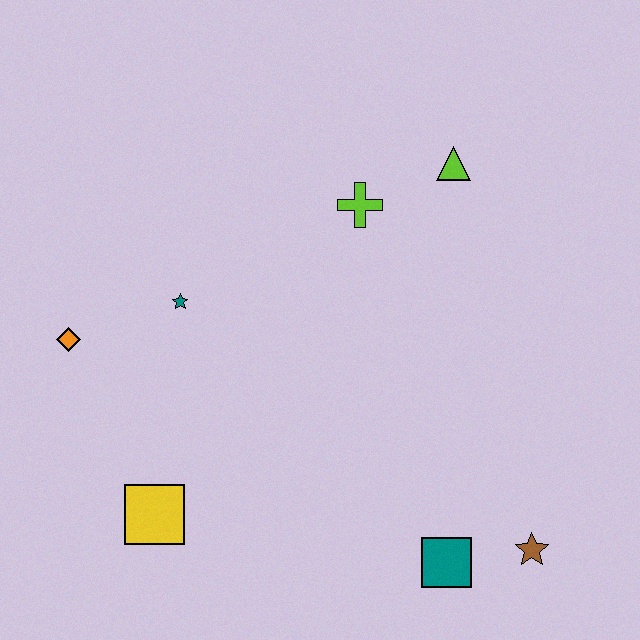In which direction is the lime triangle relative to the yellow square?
The lime triangle is above the yellow square.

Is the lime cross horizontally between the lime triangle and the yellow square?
Yes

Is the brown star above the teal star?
No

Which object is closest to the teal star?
The orange diamond is closest to the teal star.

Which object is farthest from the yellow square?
The lime triangle is farthest from the yellow square.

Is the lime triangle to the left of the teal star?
No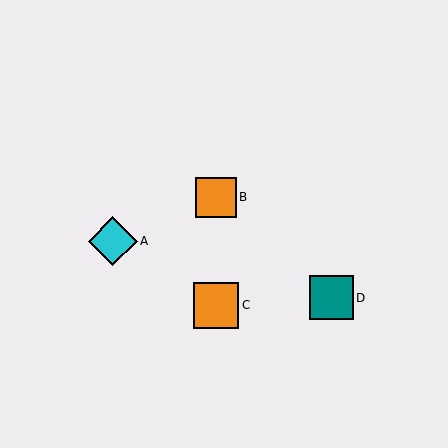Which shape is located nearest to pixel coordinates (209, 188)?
The orange square (labeled B) at (216, 197) is nearest to that location.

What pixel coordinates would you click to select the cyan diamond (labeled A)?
Click at (113, 241) to select the cyan diamond A.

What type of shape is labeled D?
Shape D is a teal square.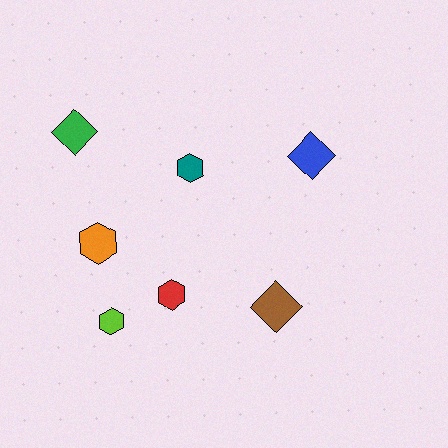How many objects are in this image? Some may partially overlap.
There are 7 objects.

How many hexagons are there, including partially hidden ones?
There are 4 hexagons.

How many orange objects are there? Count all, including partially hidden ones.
There is 1 orange object.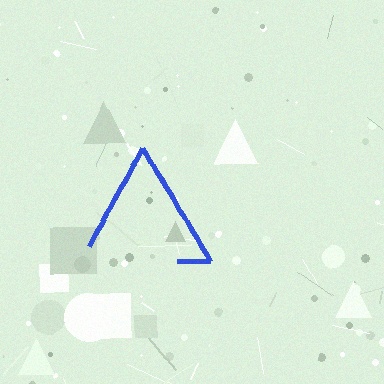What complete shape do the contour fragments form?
The contour fragments form a triangle.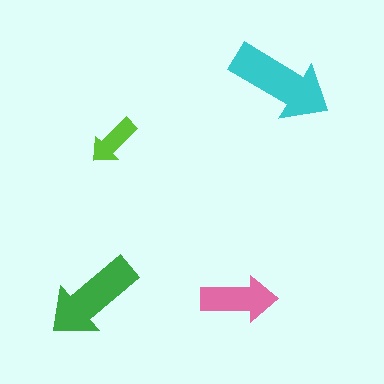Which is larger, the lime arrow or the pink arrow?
The pink one.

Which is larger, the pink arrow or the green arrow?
The green one.